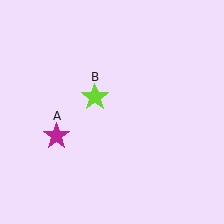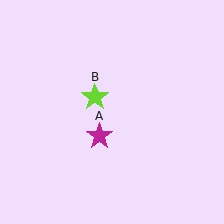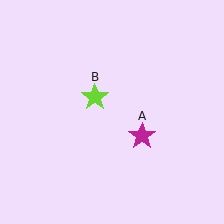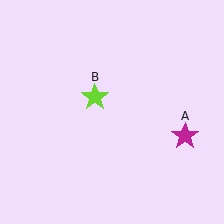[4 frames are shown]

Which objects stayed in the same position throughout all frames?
Lime star (object B) remained stationary.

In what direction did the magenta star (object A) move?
The magenta star (object A) moved right.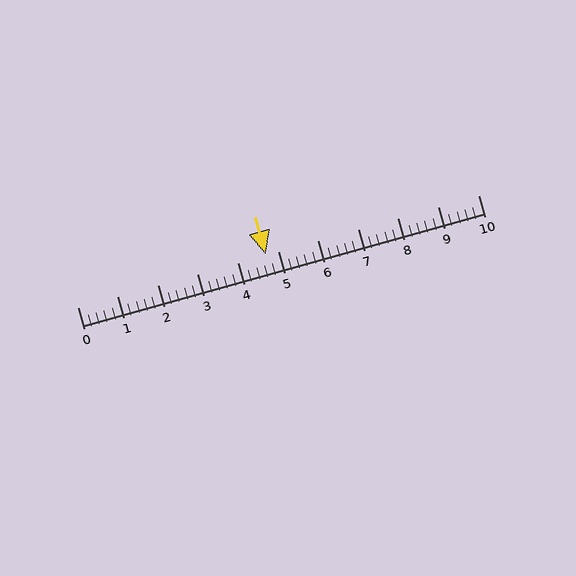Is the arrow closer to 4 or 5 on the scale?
The arrow is closer to 5.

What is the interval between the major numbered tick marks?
The major tick marks are spaced 1 units apart.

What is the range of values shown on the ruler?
The ruler shows values from 0 to 10.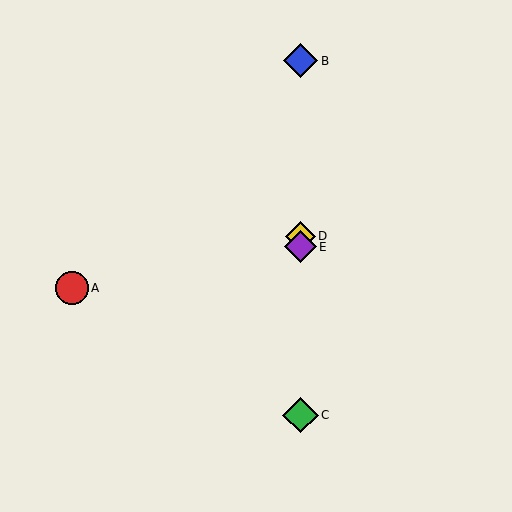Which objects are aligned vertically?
Objects B, C, D, E are aligned vertically.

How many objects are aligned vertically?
4 objects (B, C, D, E) are aligned vertically.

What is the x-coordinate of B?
Object B is at x≈300.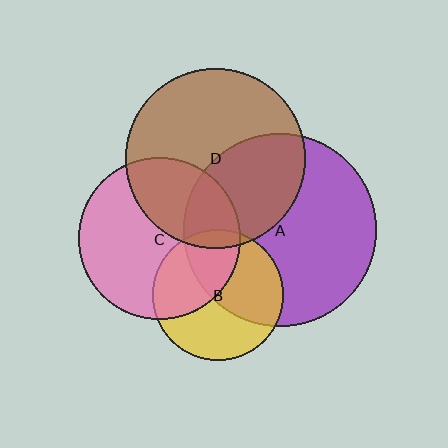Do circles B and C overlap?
Yes.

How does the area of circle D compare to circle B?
Approximately 1.9 times.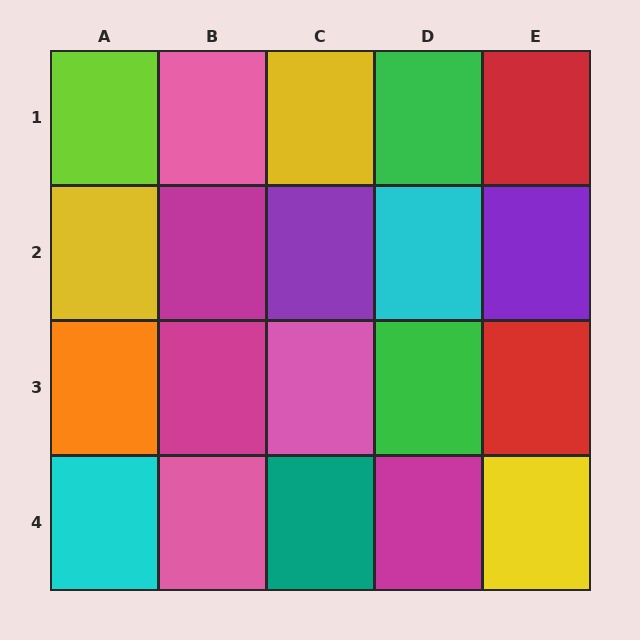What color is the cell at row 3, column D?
Green.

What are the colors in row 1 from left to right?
Lime, pink, yellow, green, red.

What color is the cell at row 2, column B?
Magenta.